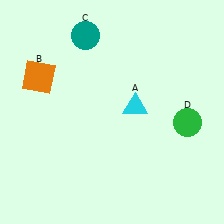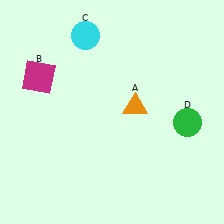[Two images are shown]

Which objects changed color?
A changed from cyan to orange. B changed from orange to magenta. C changed from teal to cyan.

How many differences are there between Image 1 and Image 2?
There are 3 differences between the two images.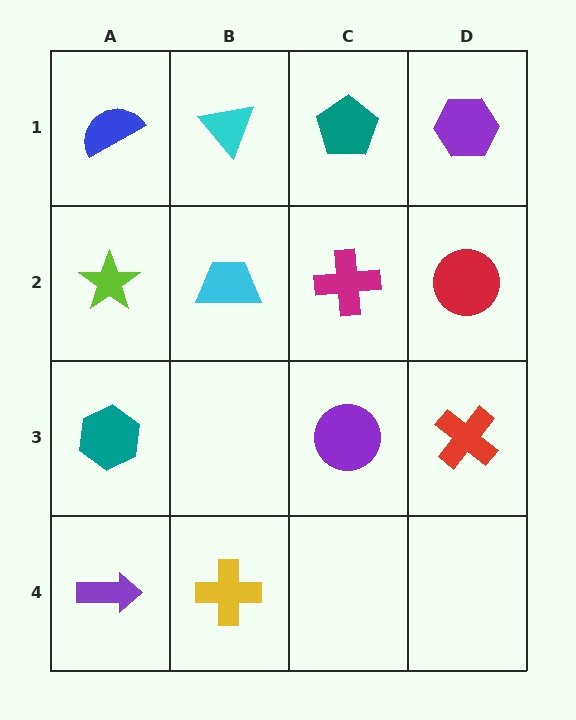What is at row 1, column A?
A blue semicircle.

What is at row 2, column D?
A red circle.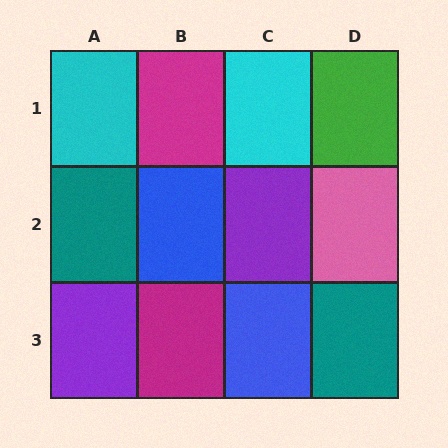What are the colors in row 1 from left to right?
Cyan, magenta, cyan, green.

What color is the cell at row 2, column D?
Pink.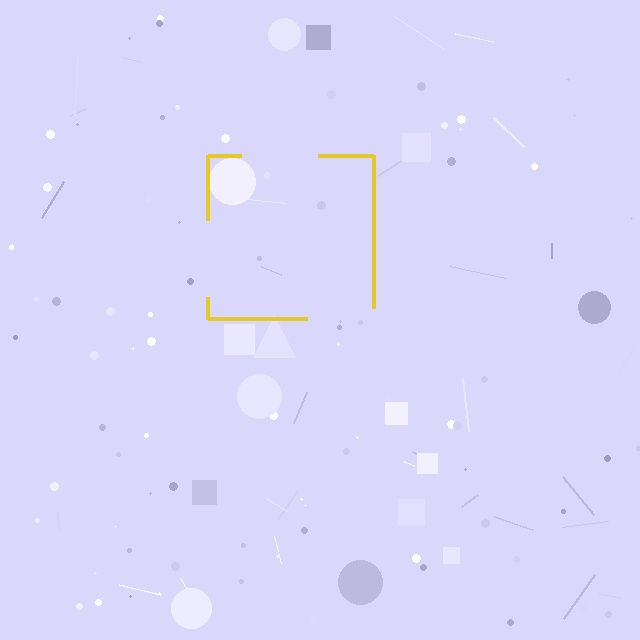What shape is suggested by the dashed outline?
The dashed outline suggests a square.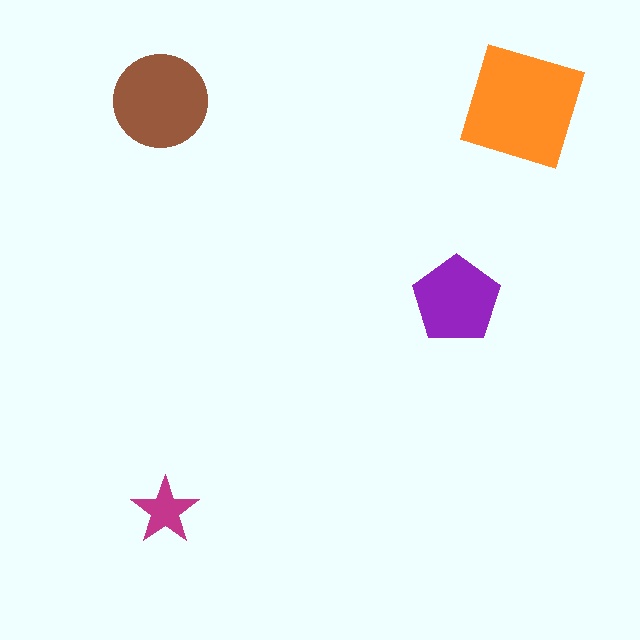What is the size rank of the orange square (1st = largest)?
1st.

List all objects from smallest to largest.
The magenta star, the purple pentagon, the brown circle, the orange square.